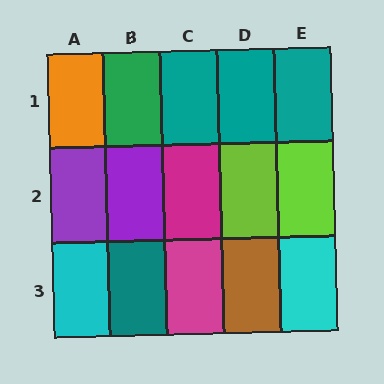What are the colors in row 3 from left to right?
Cyan, teal, magenta, brown, cyan.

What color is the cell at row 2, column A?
Purple.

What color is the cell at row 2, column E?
Lime.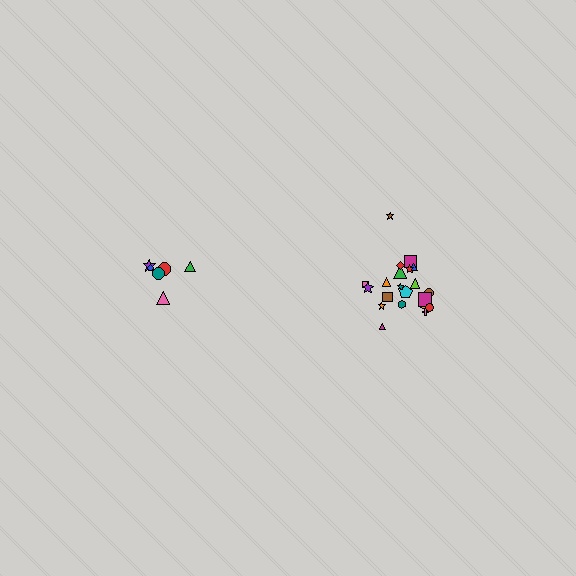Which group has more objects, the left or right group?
The right group.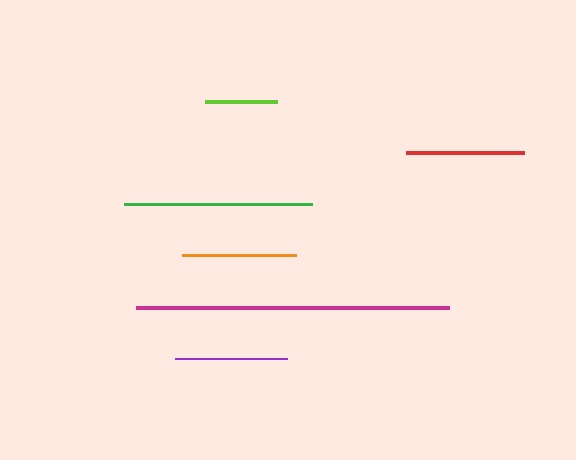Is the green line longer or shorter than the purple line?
The green line is longer than the purple line.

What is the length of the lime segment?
The lime segment is approximately 72 pixels long.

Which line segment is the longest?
The magenta line is the longest at approximately 312 pixels.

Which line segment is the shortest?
The lime line is the shortest at approximately 72 pixels.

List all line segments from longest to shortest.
From longest to shortest: magenta, green, red, orange, purple, lime.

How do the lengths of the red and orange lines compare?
The red and orange lines are approximately the same length.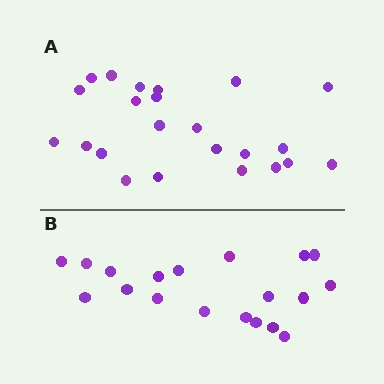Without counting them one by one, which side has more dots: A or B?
Region A (the top region) has more dots.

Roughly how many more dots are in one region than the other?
Region A has about 4 more dots than region B.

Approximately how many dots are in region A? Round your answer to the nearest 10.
About 20 dots. (The exact count is 23, which rounds to 20.)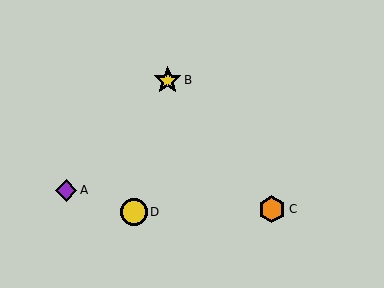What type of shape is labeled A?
Shape A is a purple diamond.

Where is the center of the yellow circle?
The center of the yellow circle is at (134, 212).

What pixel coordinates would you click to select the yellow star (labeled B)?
Click at (168, 80) to select the yellow star B.